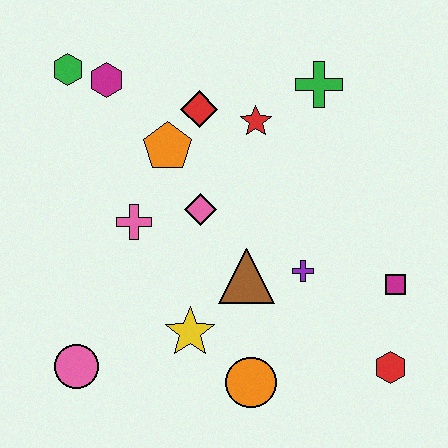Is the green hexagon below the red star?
No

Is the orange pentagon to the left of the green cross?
Yes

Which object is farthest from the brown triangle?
The green hexagon is farthest from the brown triangle.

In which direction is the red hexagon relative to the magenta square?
The red hexagon is below the magenta square.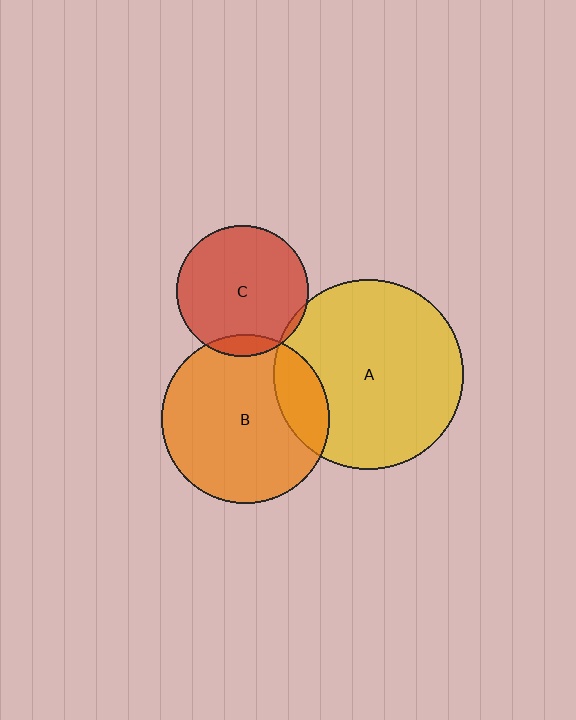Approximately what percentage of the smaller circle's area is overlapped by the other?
Approximately 5%.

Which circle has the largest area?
Circle A (yellow).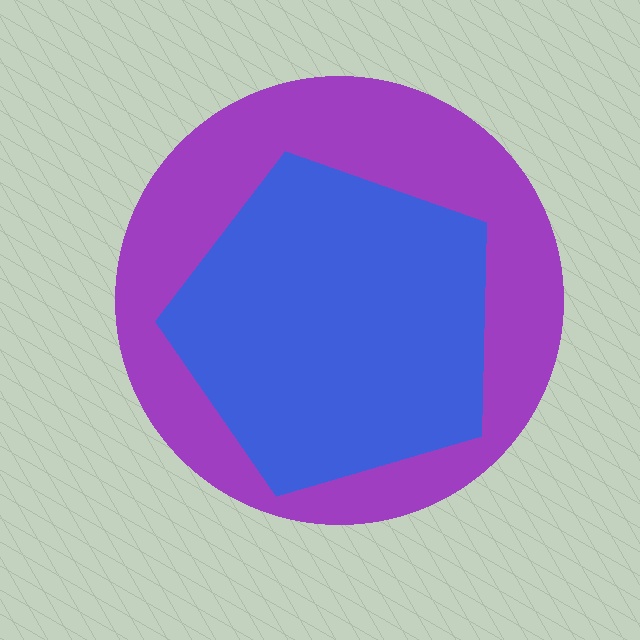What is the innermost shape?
The blue pentagon.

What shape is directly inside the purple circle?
The blue pentagon.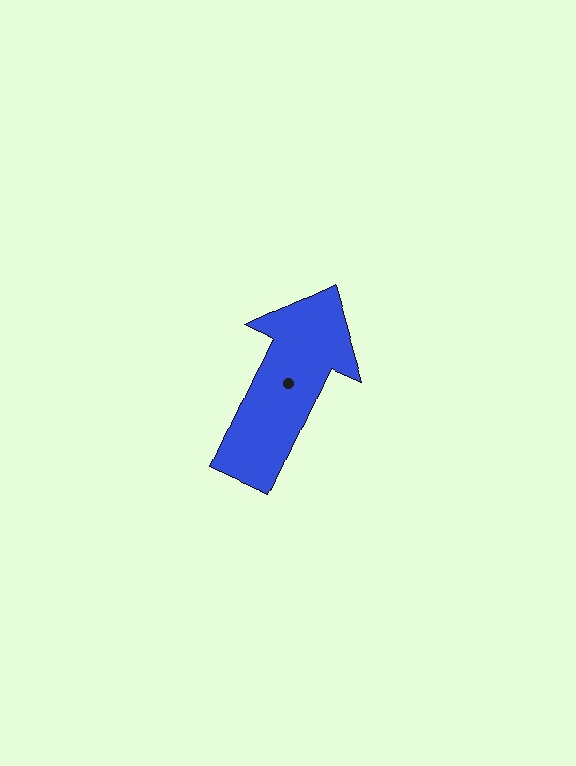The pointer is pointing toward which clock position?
Roughly 1 o'clock.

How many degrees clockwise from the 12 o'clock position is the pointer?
Approximately 25 degrees.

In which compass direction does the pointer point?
Northeast.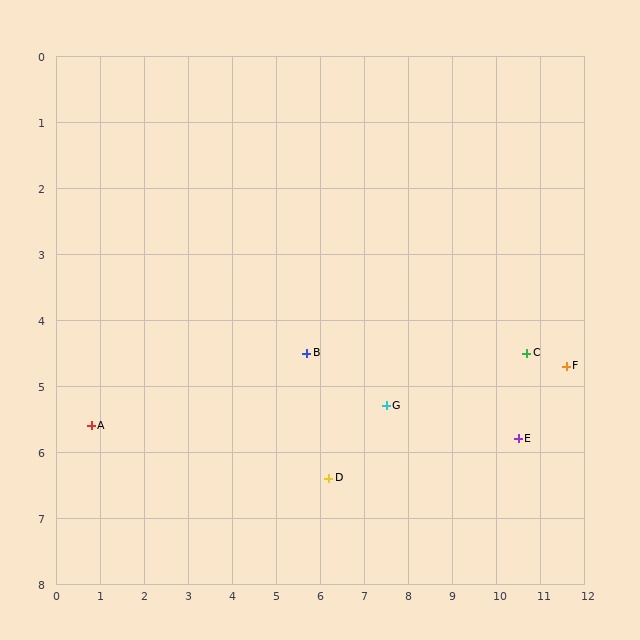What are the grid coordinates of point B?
Point B is at approximately (5.7, 4.5).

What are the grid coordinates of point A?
Point A is at approximately (0.8, 5.6).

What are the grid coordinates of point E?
Point E is at approximately (10.5, 5.8).